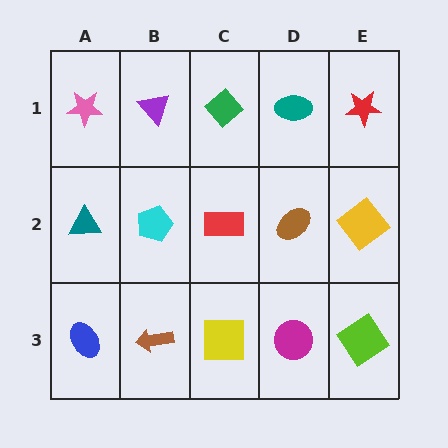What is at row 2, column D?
A brown ellipse.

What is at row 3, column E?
A lime diamond.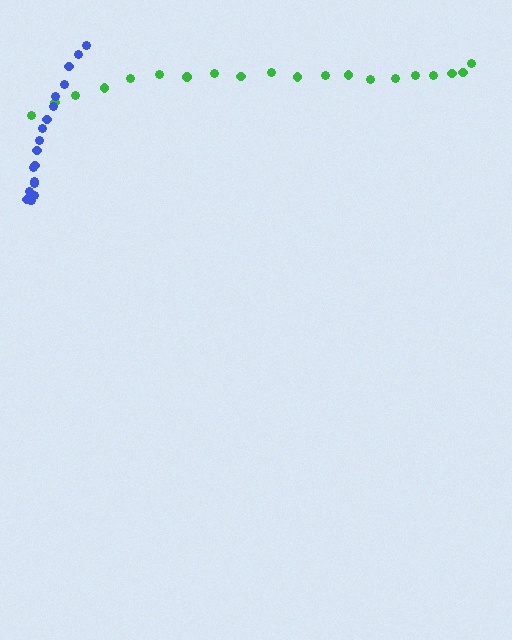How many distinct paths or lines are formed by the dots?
There are 2 distinct paths.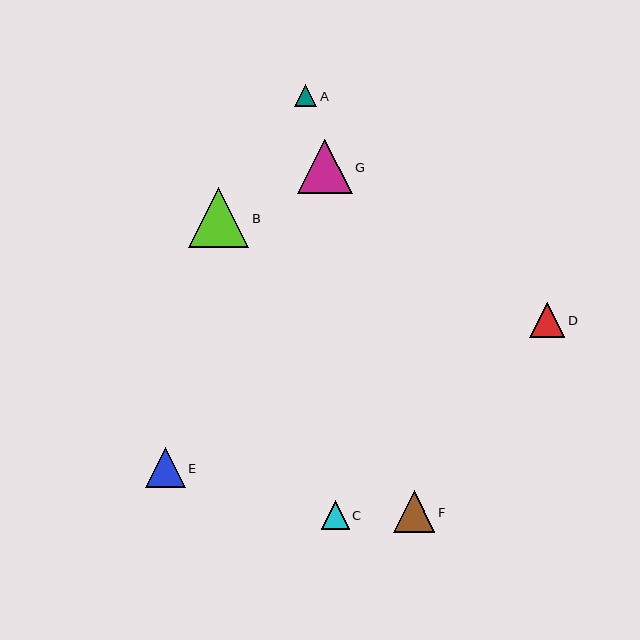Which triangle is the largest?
Triangle B is the largest with a size of approximately 60 pixels.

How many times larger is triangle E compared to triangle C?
Triangle E is approximately 1.4 times the size of triangle C.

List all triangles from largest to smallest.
From largest to smallest: B, G, F, E, D, C, A.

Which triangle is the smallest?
Triangle A is the smallest with a size of approximately 22 pixels.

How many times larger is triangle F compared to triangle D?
Triangle F is approximately 1.2 times the size of triangle D.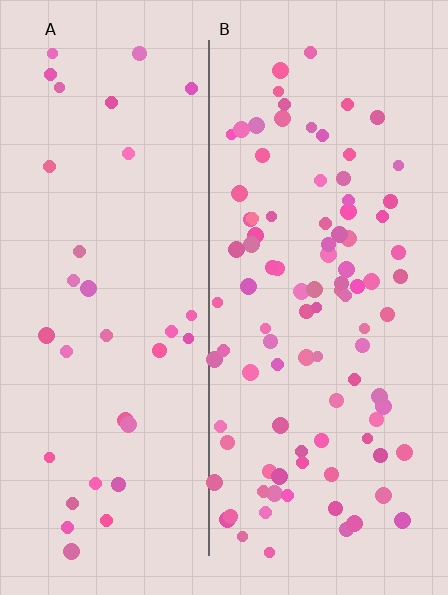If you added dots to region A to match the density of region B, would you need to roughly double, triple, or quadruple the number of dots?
Approximately triple.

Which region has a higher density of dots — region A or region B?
B (the right).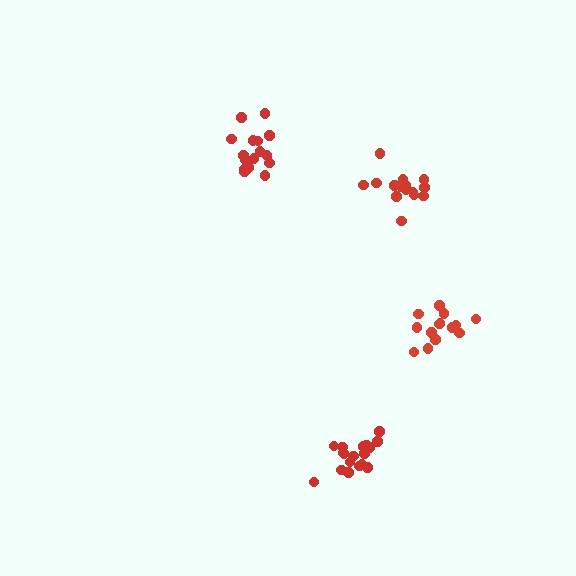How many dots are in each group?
Group 1: 16 dots, Group 2: 17 dots, Group 3: 18 dots, Group 4: 15 dots (66 total).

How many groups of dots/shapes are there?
There are 4 groups.